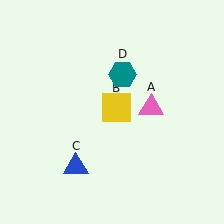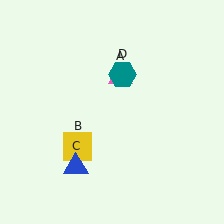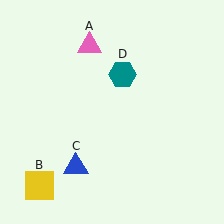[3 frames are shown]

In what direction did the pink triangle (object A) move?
The pink triangle (object A) moved up and to the left.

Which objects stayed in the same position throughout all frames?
Blue triangle (object C) and teal hexagon (object D) remained stationary.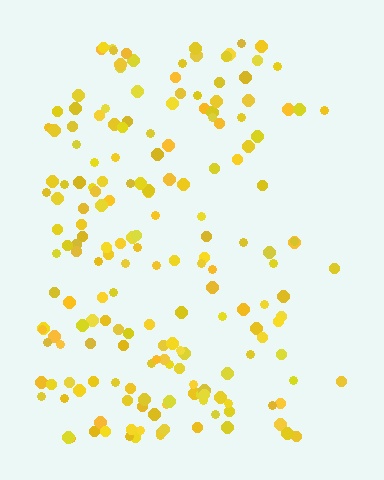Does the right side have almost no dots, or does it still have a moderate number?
Still a moderate number, just noticeably fewer than the left.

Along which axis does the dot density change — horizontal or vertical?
Horizontal.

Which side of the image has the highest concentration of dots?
The left.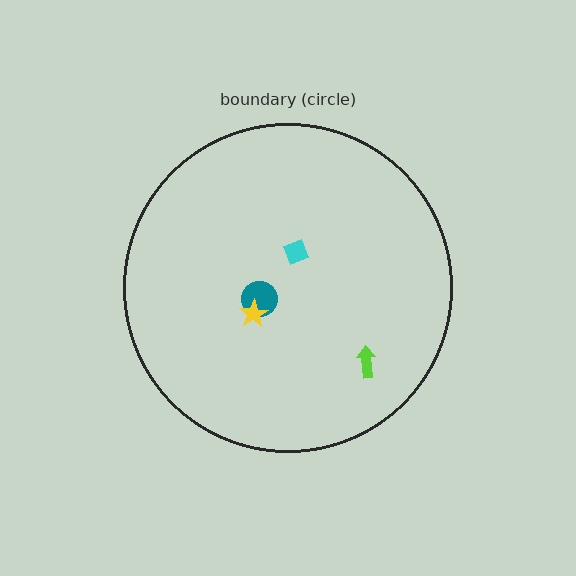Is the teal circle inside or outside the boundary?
Inside.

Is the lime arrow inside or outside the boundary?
Inside.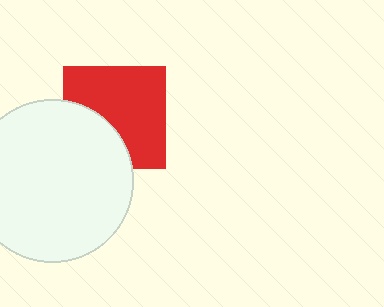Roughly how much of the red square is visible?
Most of it is visible (roughly 67%).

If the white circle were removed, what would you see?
You would see the complete red square.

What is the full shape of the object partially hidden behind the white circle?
The partially hidden object is a red square.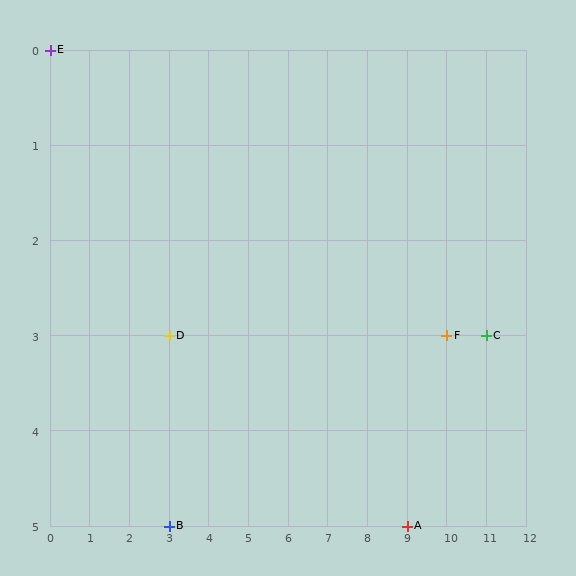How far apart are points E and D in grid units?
Points E and D are 3 columns and 3 rows apart (about 4.2 grid units diagonally).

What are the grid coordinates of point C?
Point C is at grid coordinates (11, 3).